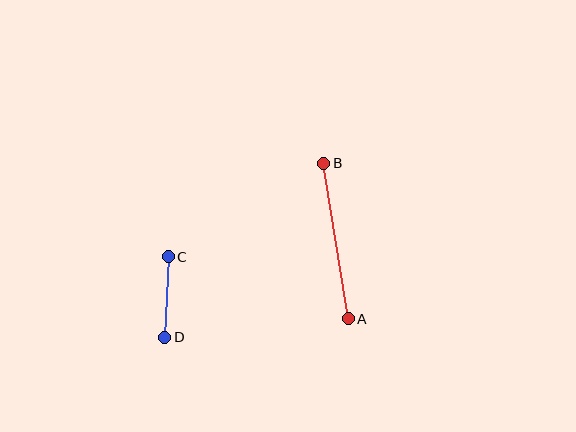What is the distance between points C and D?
The distance is approximately 80 pixels.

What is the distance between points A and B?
The distance is approximately 157 pixels.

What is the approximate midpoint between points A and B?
The midpoint is at approximately (336, 241) pixels.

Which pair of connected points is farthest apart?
Points A and B are farthest apart.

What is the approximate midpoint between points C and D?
The midpoint is at approximately (166, 297) pixels.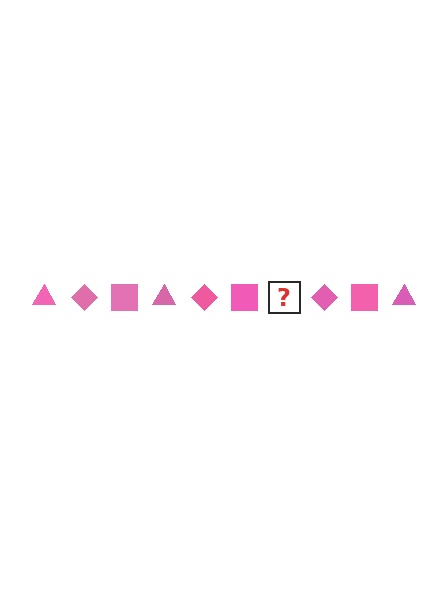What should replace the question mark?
The question mark should be replaced with a pink triangle.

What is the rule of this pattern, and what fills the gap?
The rule is that the pattern cycles through triangle, diamond, square shapes in pink. The gap should be filled with a pink triangle.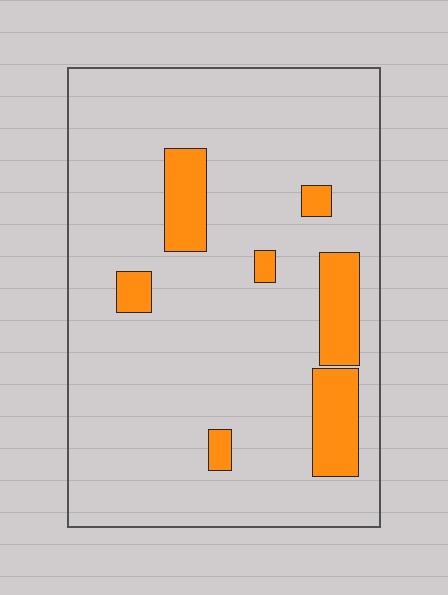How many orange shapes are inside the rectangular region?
7.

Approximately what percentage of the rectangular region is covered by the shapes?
Approximately 15%.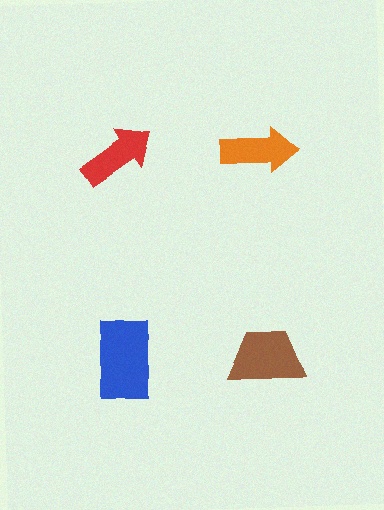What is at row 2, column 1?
A blue rectangle.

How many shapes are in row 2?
2 shapes.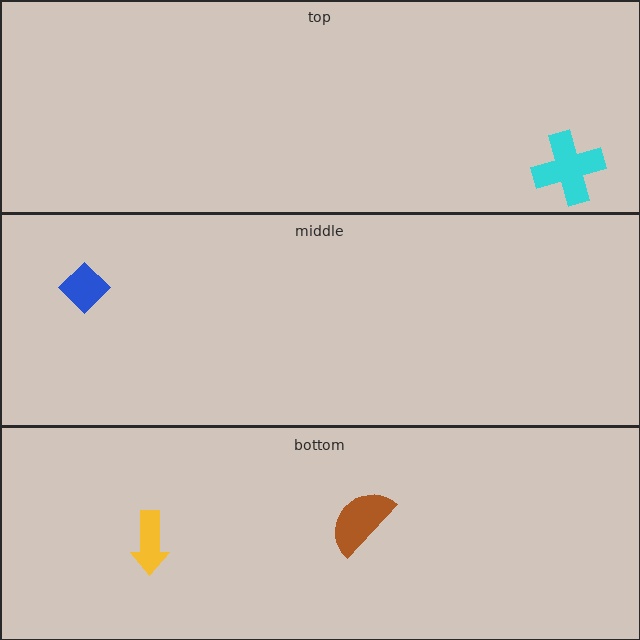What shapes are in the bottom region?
The brown semicircle, the yellow arrow.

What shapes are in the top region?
The cyan cross.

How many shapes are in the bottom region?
2.